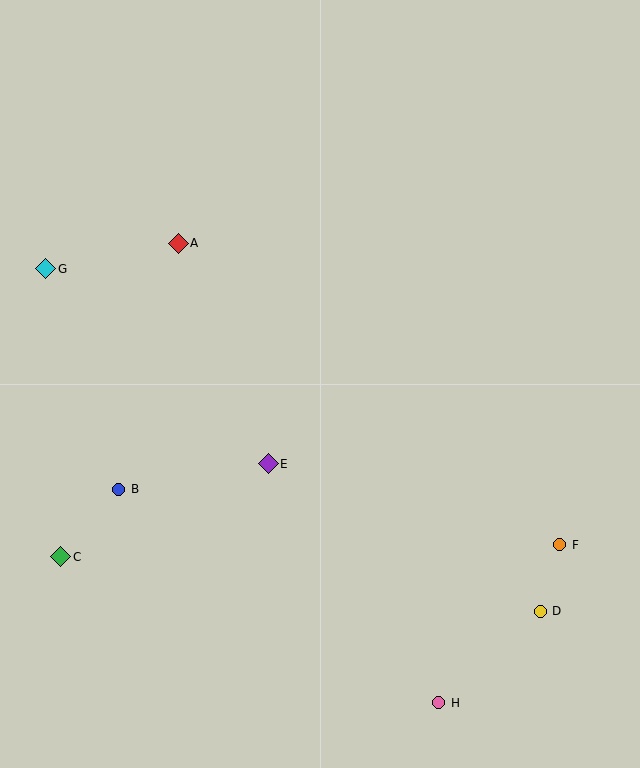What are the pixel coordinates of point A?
Point A is at (178, 243).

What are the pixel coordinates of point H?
Point H is at (439, 703).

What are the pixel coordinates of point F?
Point F is at (560, 545).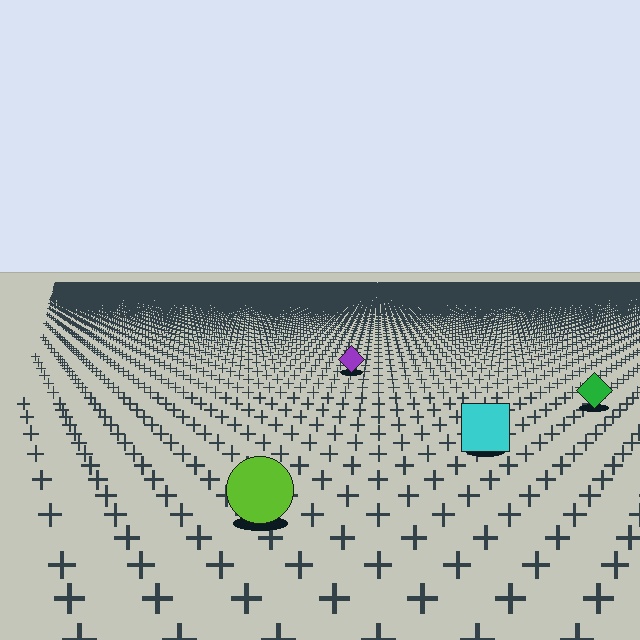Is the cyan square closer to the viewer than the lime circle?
No. The lime circle is closer — you can tell from the texture gradient: the ground texture is coarser near it.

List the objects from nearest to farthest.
From nearest to farthest: the lime circle, the cyan square, the green diamond, the purple diamond.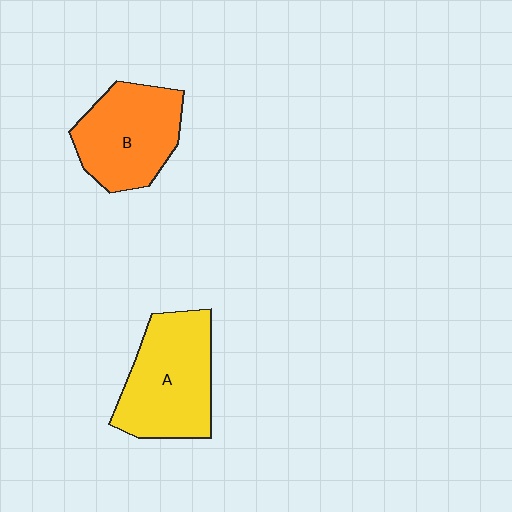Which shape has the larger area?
Shape A (yellow).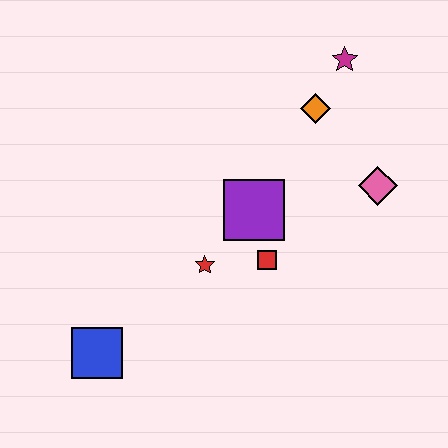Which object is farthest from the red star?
The magenta star is farthest from the red star.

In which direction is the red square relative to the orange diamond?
The red square is below the orange diamond.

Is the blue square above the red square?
No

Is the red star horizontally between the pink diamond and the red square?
No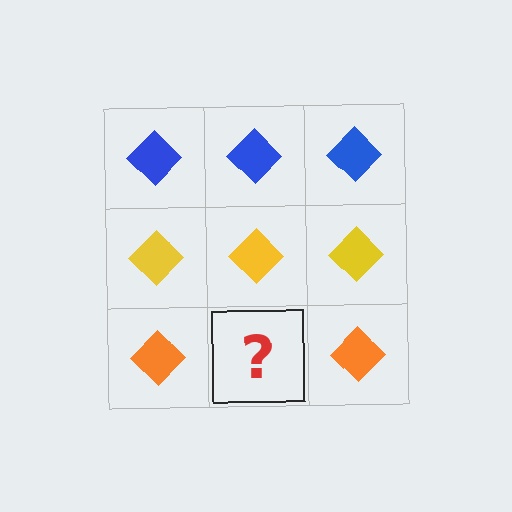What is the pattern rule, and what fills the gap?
The rule is that each row has a consistent color. The gap should be filled with an orange diamond.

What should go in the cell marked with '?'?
The missing cell should contain an orange diamond.